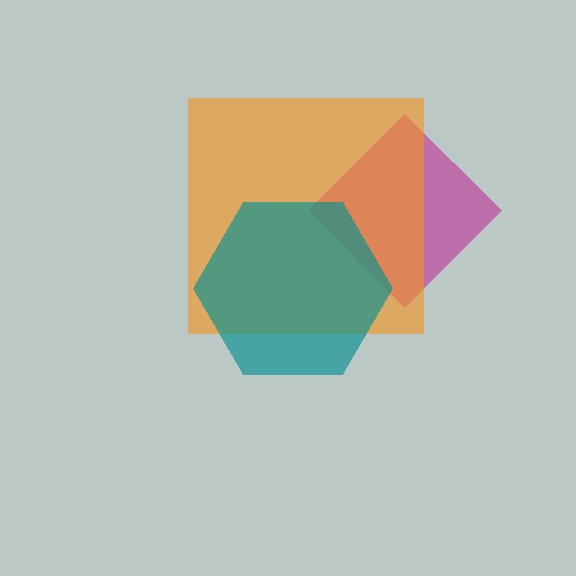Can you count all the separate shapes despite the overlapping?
Yes, there are 3 separate shapes.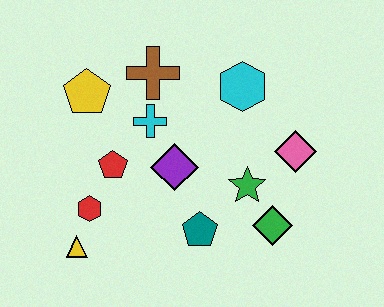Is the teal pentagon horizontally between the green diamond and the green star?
No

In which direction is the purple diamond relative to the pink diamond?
The purple diamond is to the left of the pink diamond.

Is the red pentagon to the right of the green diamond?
No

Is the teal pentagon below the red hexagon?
Yes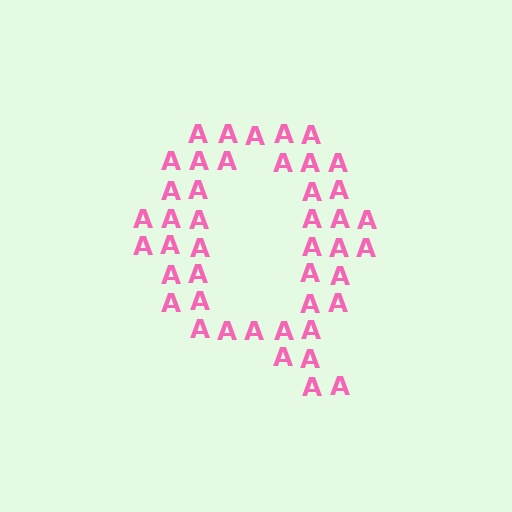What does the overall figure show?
The overall figure shows the letter Q.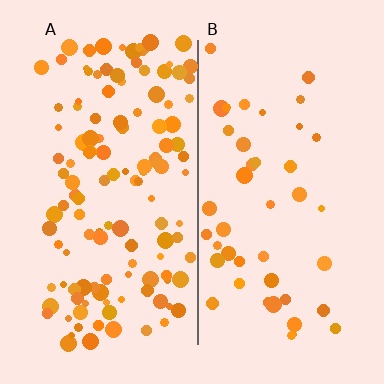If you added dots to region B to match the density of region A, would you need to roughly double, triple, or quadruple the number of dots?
Approximately triple.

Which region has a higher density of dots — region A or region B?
A (the left).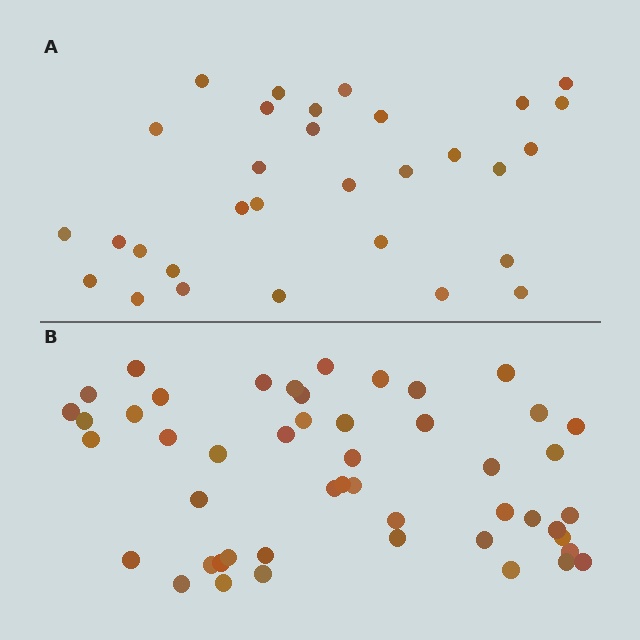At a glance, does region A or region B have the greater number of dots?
Region B (the bottom region) has more dots.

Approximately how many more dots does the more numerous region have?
Region B has approximately 20 more dots than region A.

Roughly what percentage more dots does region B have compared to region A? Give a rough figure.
About 60% more.